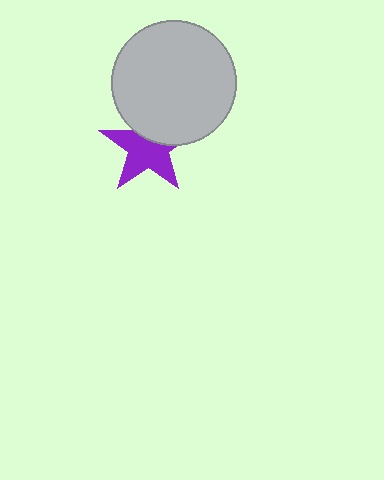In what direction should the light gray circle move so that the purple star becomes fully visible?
The light gray circle should move up. That is the shortest direction to clear the overlap and leave the purple star fully visible.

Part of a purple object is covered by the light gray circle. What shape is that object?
It is a star.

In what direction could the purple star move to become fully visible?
The purple star could move down. That would shift it out from behind the light gray circle entirely.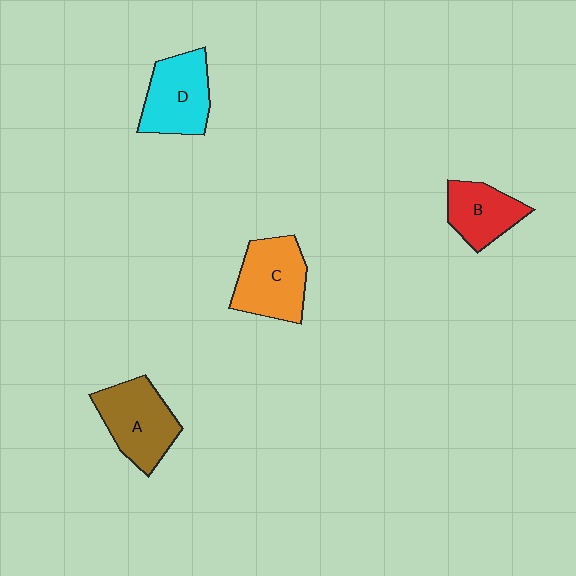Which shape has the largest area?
Shape A (brown).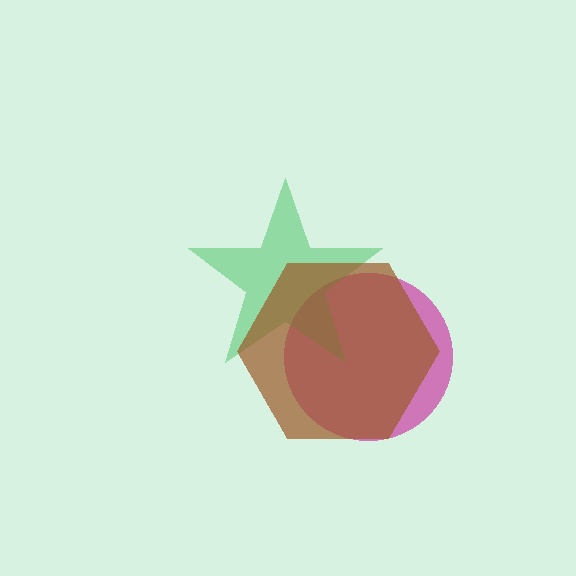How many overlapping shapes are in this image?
There are 3 overlapping shapes in the image.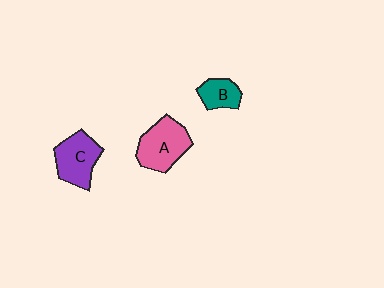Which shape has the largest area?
Shape A (pink).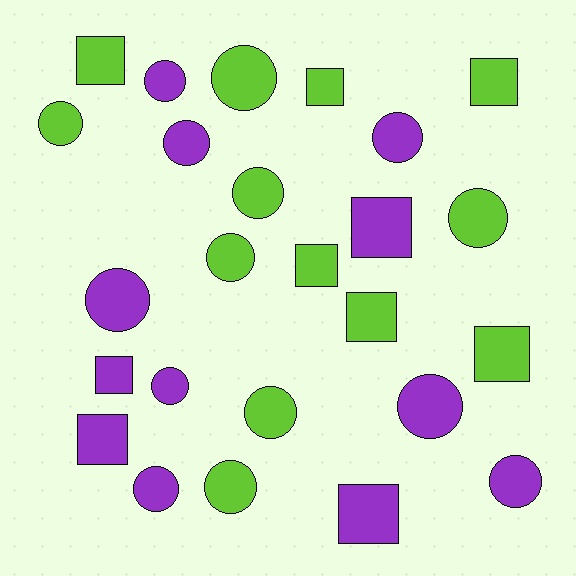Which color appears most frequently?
Lime, with 13 objects.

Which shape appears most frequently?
Circle, with 15 objects.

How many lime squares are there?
There are 6 lime squares.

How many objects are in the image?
There are 25 objects.